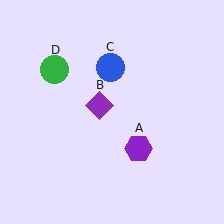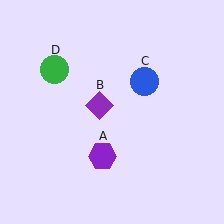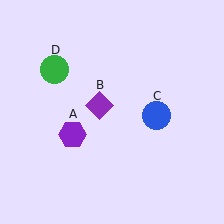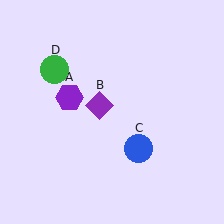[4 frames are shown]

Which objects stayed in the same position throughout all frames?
Purple diamond (object B) and green circle (object D) remained stationary.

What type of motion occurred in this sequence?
The purple hexagon (object A), blue circle (object C) rotated clockwise around the center of the scene.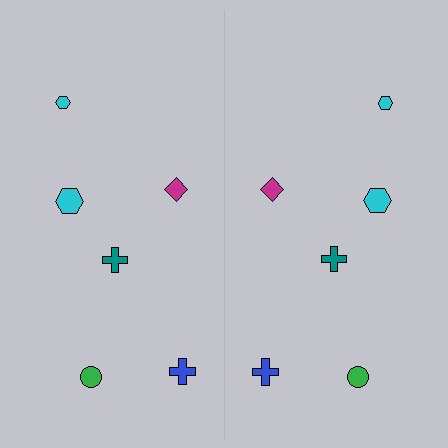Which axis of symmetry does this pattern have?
The pattern has a vertical axis of symmetry running through the center of the image.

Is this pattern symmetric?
Yes, this pattern has bilateral (reflection) symmetry.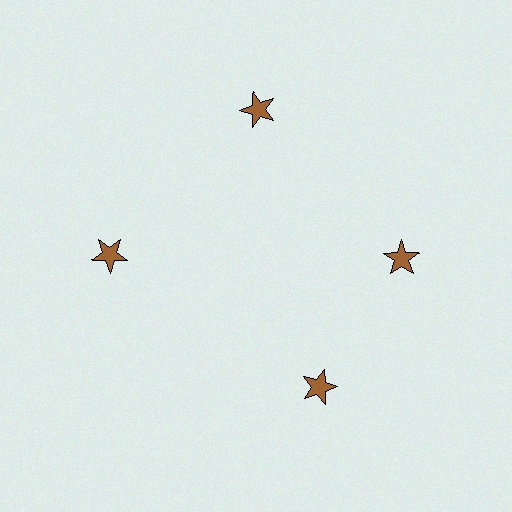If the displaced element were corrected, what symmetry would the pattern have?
It would have 4-fold rotational symmetry — the pattern would map onto itself every 90 degrees.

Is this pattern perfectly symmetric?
No. The 4 brown stars are arranged in a ring, but one element near the 6 o'clock position is rotated out of alignment along the ring, breaking the 4-fold rotational symmetry.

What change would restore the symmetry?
The symmetry would be restored by rotating it back into even spacing with its neighbors so that all 4 stars sit at equal angles and equal distance from the center.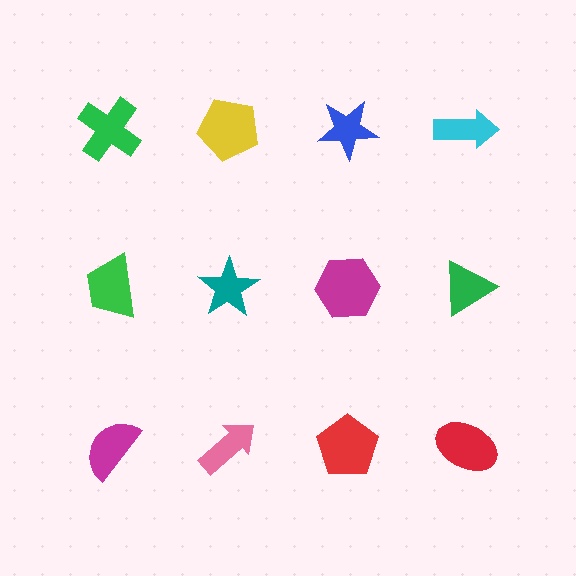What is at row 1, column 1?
A green cross.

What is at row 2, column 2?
A teal star.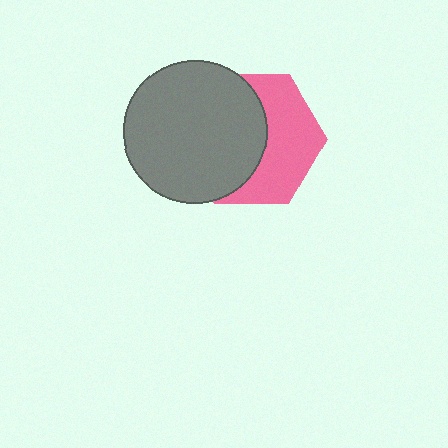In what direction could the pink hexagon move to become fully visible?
The pink hexagon could move right. That would shift it out from behind the gray circle entirely.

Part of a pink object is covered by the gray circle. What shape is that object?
It is a hexagon.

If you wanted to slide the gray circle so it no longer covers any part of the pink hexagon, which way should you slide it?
Slide it left — that is the most direct way to separate the two shapes.